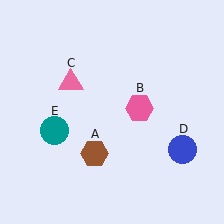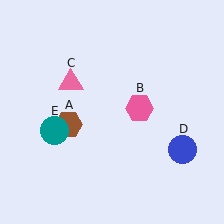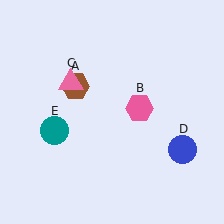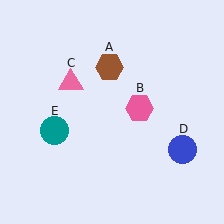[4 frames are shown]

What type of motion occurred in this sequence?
The brown hexagon (object A) rotated clockwise around the center of the scene.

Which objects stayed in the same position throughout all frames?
Pink hexagon (object B) and pink triangle (object C) and blue circle (object D) and teal circle (object E) remained stationary.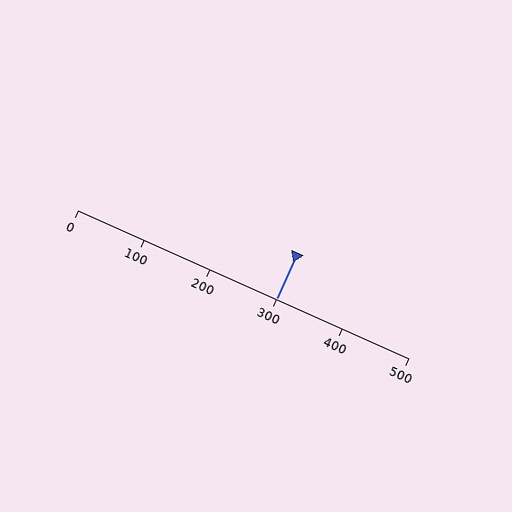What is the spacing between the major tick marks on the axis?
The major ticks are spaced 100 apart.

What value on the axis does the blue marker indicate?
The marker indicates approximately 300.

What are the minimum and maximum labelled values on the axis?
The axis runs from 0 to 500.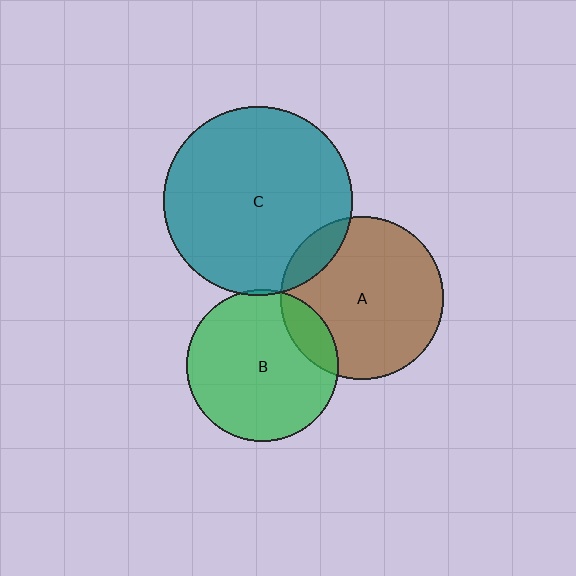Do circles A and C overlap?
Yes.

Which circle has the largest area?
Circle C (teal).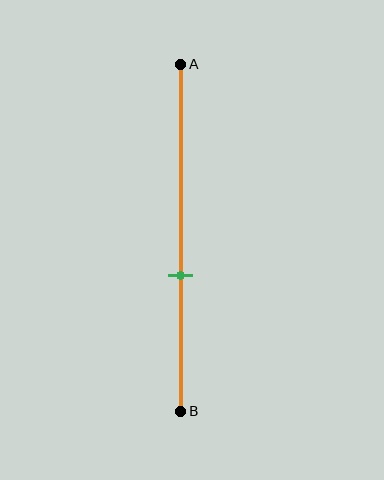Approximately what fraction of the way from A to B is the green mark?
The green mark is approximately 60% of the way from A to B.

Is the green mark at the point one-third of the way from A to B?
No, the mark is at about 60% from A, not at the 33% one-third point.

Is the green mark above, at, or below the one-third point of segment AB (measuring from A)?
The green mark is below the one-third point of segment AB.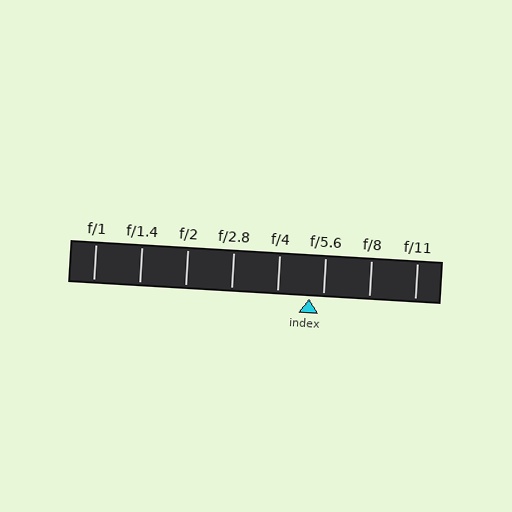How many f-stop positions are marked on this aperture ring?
There are 8 f-stop positions marked.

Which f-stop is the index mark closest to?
The index mark is closest to f/5.6.